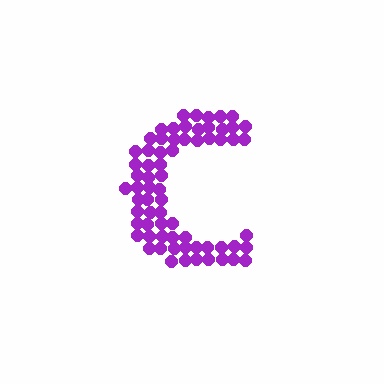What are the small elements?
The small elements are circles.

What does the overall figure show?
The overall figure shows the letter C.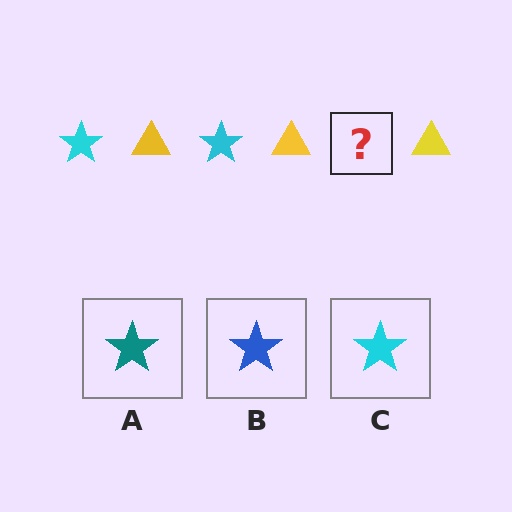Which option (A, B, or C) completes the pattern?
C.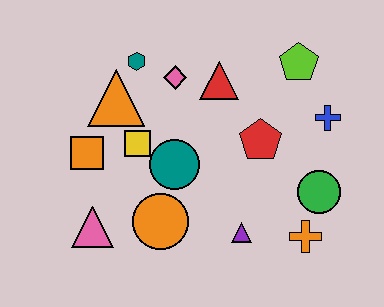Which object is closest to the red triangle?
The pink diamond is closest to the red triangle.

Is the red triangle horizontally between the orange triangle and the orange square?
No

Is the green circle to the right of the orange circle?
Yes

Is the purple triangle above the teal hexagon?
No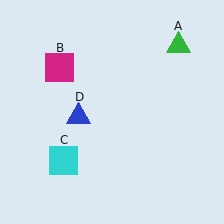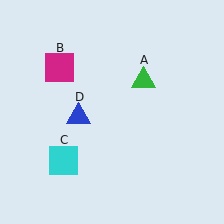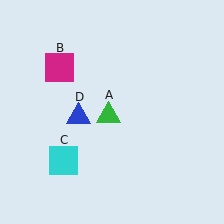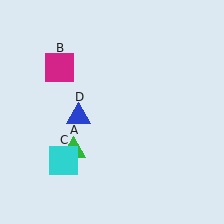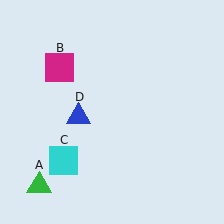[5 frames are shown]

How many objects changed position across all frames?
1 object changed position: green triangle (object A).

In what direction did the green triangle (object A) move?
The green triangle (object A) moved down and to the left.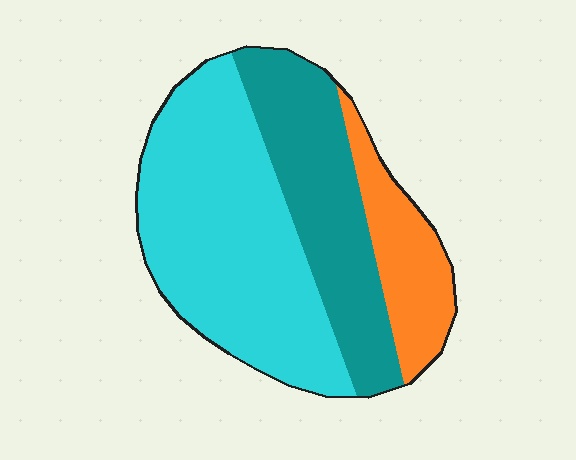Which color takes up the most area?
Cyan, at roughly 50%.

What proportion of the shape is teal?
Teal covers 31% of the shape.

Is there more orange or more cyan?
Cyan.